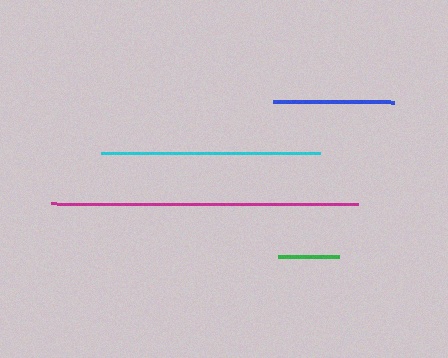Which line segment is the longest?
The magenta line is the longest at approximately 307 pixels.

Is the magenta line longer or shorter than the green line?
The magenta line is longer than the green line.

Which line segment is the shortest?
The green line is the shortest at approximately 61 pixels.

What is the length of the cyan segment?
The cyan segment is approximately 220 pixels long.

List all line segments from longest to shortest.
From longest to shortest: magenta, cyan, blue, green.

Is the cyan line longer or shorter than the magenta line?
The magenta line is longer than the cyan line.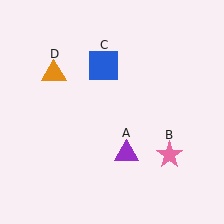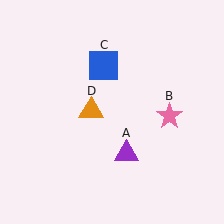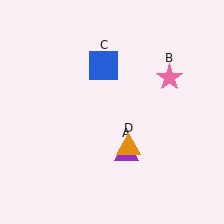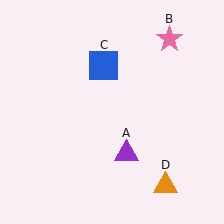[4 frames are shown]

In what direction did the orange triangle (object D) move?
The orange triangle (object D) moved down and to the right.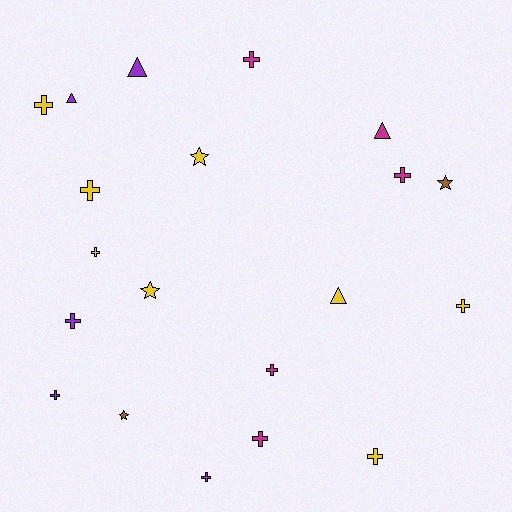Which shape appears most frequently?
Cross, with 12 objects.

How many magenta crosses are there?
There are 4 magenta crosses.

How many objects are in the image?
There are 20 objects.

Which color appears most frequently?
Yellow, with 8 objects.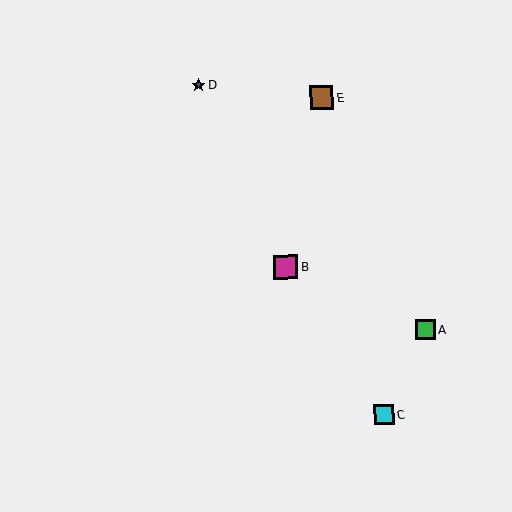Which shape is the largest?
The magenta square (labeled B) is the largest.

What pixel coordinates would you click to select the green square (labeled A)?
Click at (425, 330) to select the green square A.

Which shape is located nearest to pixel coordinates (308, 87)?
The brown square (labeled E) at (321, 98) is nearest to that location.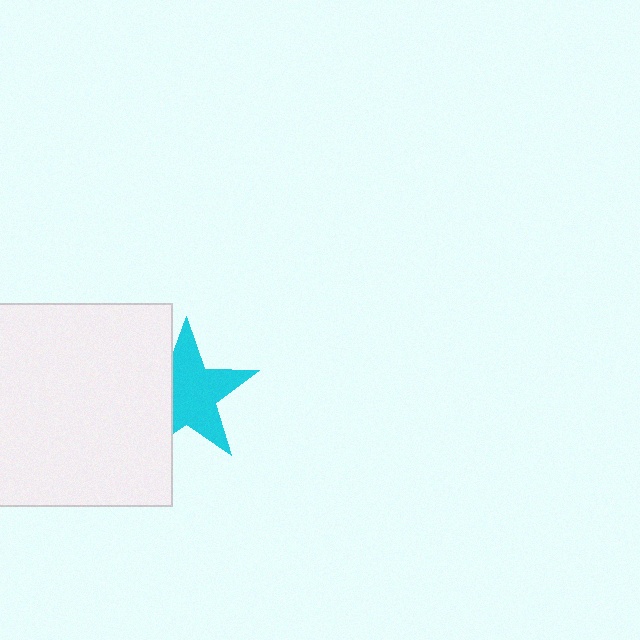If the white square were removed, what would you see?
You would see the complete cyan star.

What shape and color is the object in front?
The object in front is a white square.